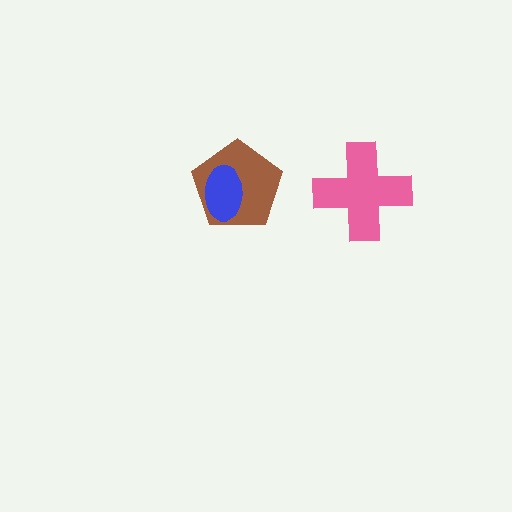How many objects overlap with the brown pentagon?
1 object overlaps with the brown pentagon.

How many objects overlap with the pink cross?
0 objects overlap with the pink cross.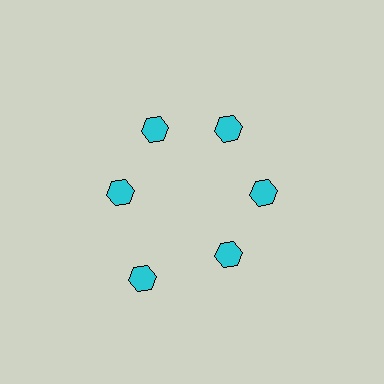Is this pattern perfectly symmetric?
No. The 6 cyan hexagons are arranged in a ring, but one element near the 7 o'clock position is pushed outward from the center, breaking the 6-fold rotational symmetry.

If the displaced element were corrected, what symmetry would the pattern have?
It would have 6-fold rotational symmetry — the pattern would map onto itself every 60 degrees.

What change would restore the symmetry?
The symmetry would be restored by moving it inward, back onto the ring so that all 6 hexagons sit at equal angles and equal distance from the center.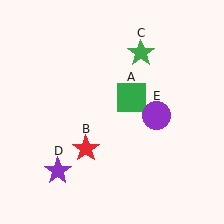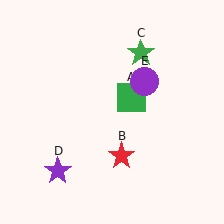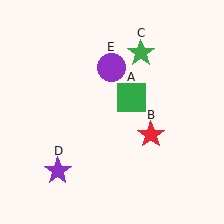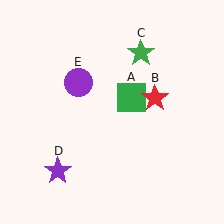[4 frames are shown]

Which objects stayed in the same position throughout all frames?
Green square (object A) and green star (object C) and purple star (object D) remained stationary.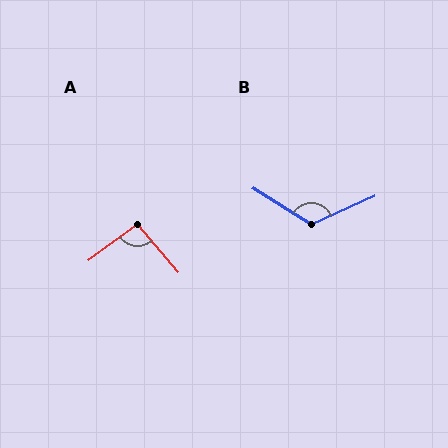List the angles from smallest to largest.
A (94°), B (124°).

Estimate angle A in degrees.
Approximately 94 degrees.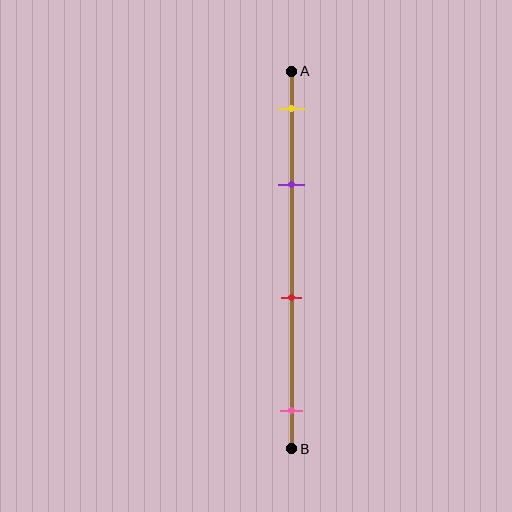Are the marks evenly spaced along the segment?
No, the marks are not evenly spaced.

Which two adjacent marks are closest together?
The yellow and purple marks are the closest adjacent pair.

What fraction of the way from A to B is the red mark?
The red mark is approximately 60% (0.6) of the way from A to B.